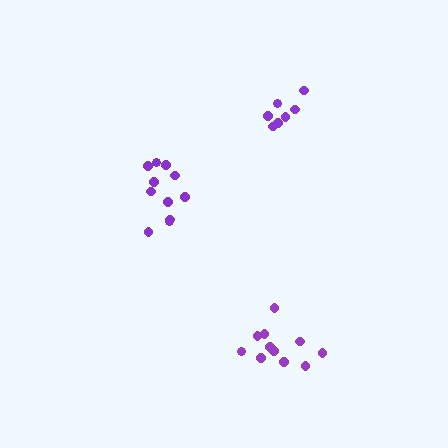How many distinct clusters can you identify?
There are 3 distinct clusters.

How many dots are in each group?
Group 1: 11 dots, Group 2: 11 dots, Group 3: 7 dots (29 total).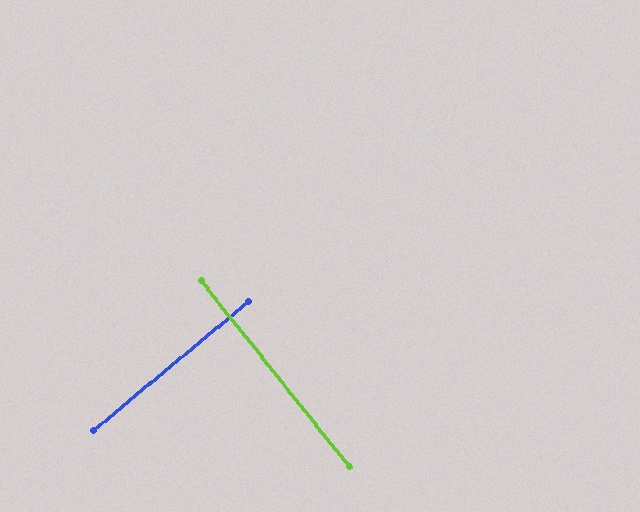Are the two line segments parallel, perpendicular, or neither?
Perpendicular — they meet at approximately 89°.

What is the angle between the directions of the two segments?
Approximately 89 degrees.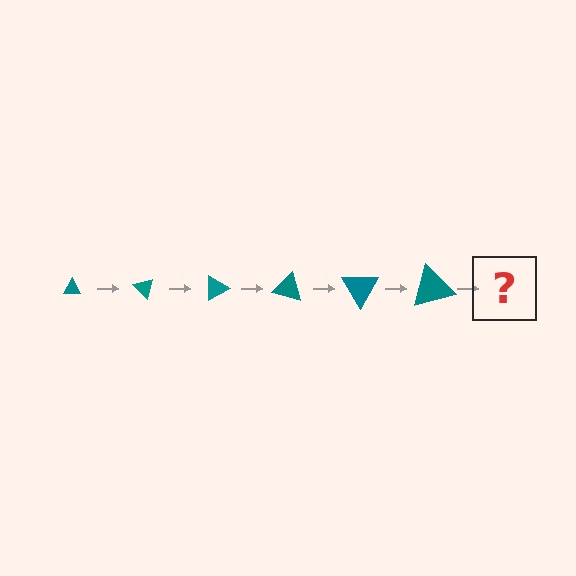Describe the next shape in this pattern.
It should be a triangle, larger than the previous one and rotated 270 degrees from the start.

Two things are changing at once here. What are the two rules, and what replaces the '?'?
The two rules are that the triangle grows larger each step and it rotates 45 degrees each step. The '?' should be a triangle, larger than the previous one and rotated 270 degrees from the start.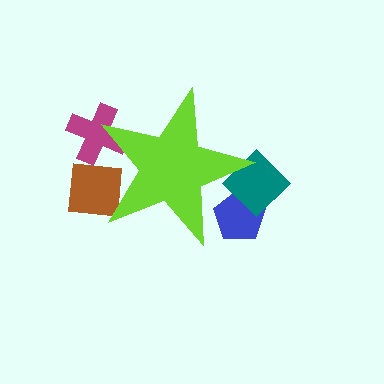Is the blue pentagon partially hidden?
Yes, the blue pentagon is partially hidden behind the lime star.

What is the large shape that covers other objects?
A lime star.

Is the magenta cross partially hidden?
Yes, the magenta cross is partially hidden behind the lime star.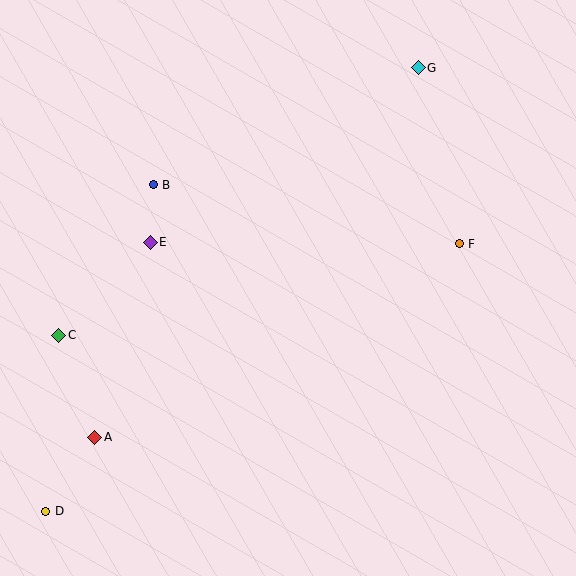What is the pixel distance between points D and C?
The distance between D and C is 177 pixels.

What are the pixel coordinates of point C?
Point C is at (59, 335).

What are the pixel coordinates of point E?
Point E is at (150, 242).